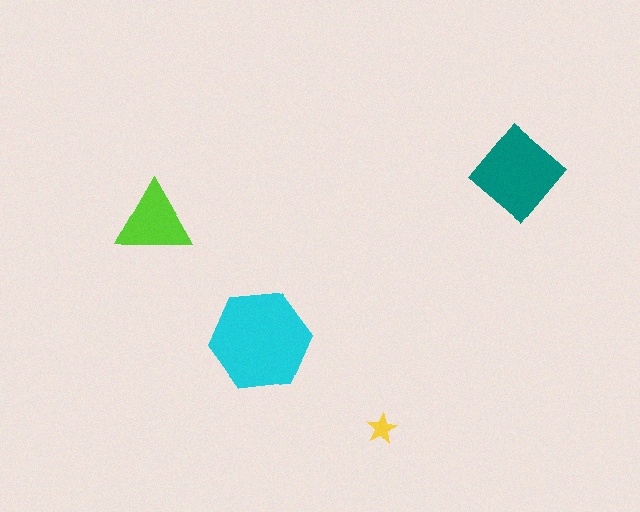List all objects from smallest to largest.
The yellow star, the lime triangle, the teal diamond, the cyan hexagon.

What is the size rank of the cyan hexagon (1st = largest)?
1st.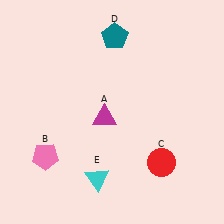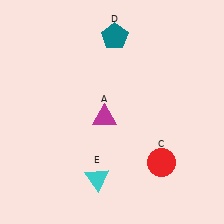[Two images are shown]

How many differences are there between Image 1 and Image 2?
There is 1 difference between the two images.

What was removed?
The pink pentagon (B) was removed in Image 2.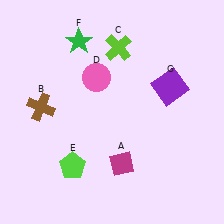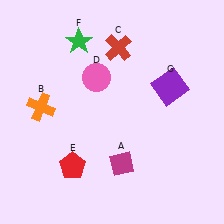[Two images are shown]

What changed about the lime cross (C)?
In Image 1, C is lime. In Image 2, it changed to red.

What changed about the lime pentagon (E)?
In Image 1, E is lime. In Image 2, it changed to red.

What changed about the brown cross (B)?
In Image 1, B is brown. In Image 2, it changed to orange.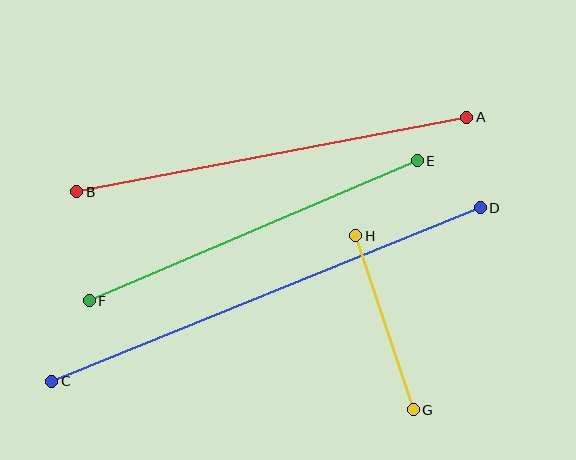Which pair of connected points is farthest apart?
Points C and D are farthest apart.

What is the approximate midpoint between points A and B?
The midpoint is at approximately (272, 155) pixels.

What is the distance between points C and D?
The distance is approximately 462 pixels.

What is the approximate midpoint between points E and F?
The midpoint is at approximately (253, 231) pixels.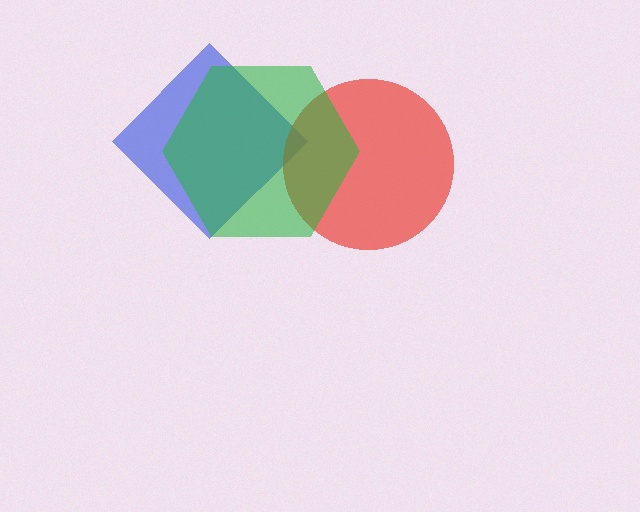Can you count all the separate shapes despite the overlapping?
Yes, there are 3 separate shapes.